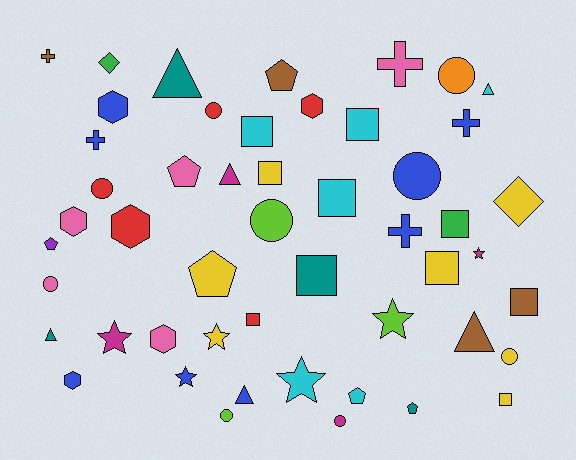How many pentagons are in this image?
There are 6 pentagons.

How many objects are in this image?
There are 50 objects.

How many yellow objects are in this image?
There are 7 yellow objects.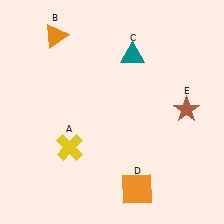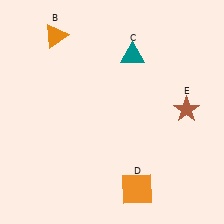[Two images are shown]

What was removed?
The yellow cross (A) was removed in Image 2.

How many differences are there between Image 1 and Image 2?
There is 1 difference between the two images.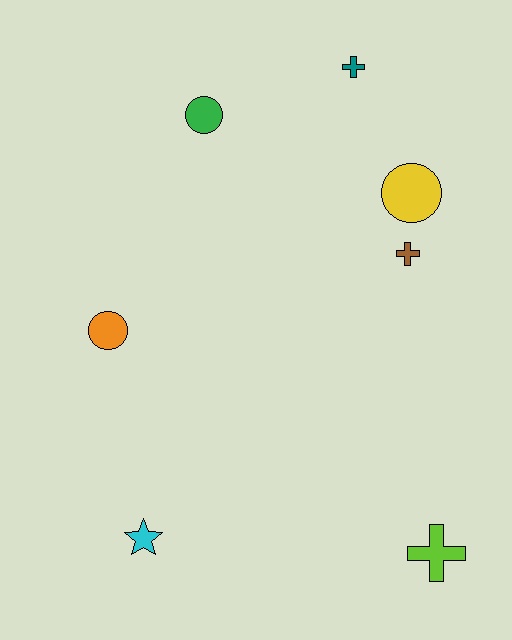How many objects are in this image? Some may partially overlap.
There are 7 objects.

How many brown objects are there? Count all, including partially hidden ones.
There is 1 brown object.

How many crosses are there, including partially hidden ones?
There are 3 crosses.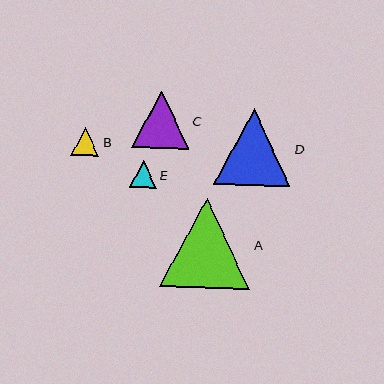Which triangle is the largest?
Triangle A is the largest with a size of approximately 90 pixels.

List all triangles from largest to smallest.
From largest to smallest: A, D, C, B, E.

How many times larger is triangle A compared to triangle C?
Triangle A is approximately 1.6 times the size of triangle C.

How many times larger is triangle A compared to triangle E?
Triangle A is approximately 3.4 times the size of triangle E.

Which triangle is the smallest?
Triangle E is the smallest with a size of approximately 26 pixels.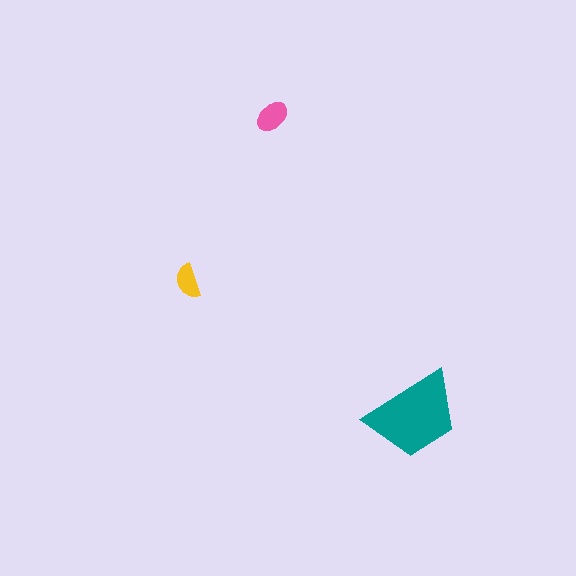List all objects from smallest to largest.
The yellow semicircle, the pink ellipse, the teal trapezoid.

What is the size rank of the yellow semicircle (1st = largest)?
3rd.